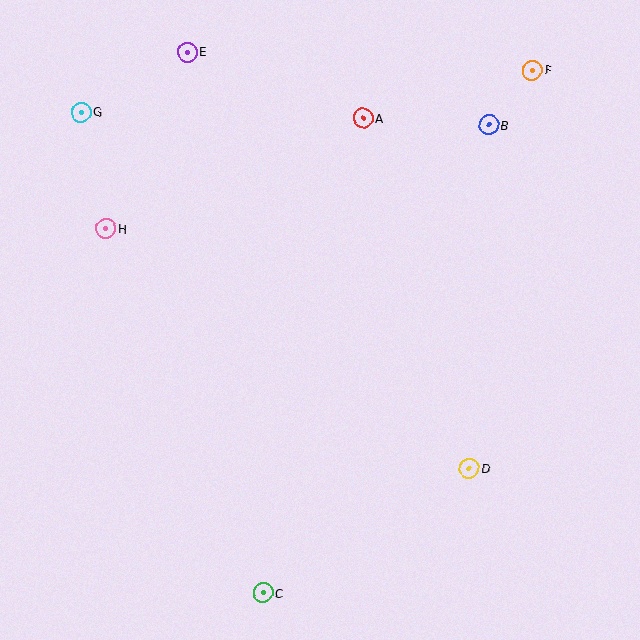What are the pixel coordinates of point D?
Point D is at (469, 468).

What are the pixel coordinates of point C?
Point C is at (263, 593).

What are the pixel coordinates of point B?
Point B is at (489, 125).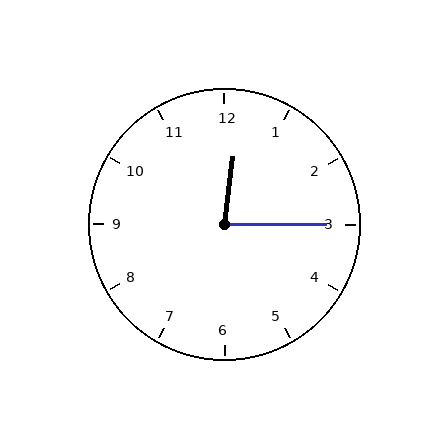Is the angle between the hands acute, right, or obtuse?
It is acute.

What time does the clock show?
12:15.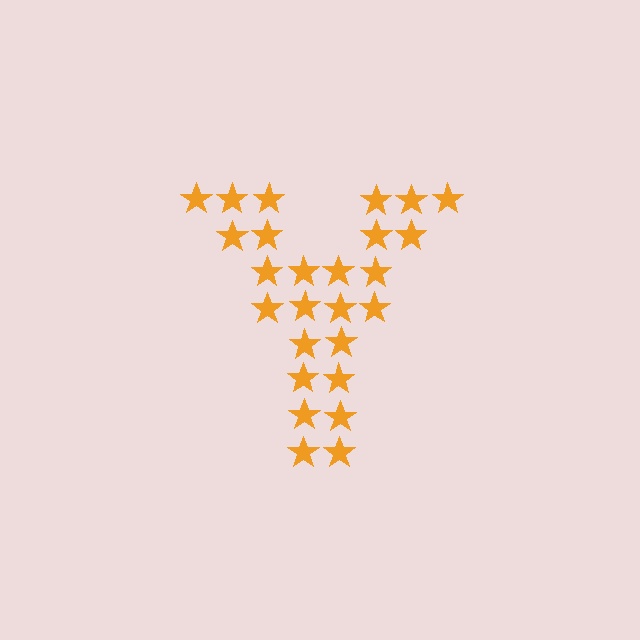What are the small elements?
The small elements are stars.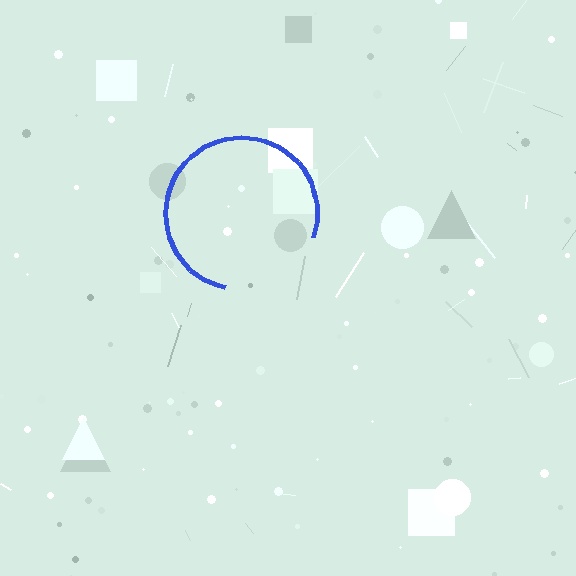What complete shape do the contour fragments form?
The contour fragments form a circle.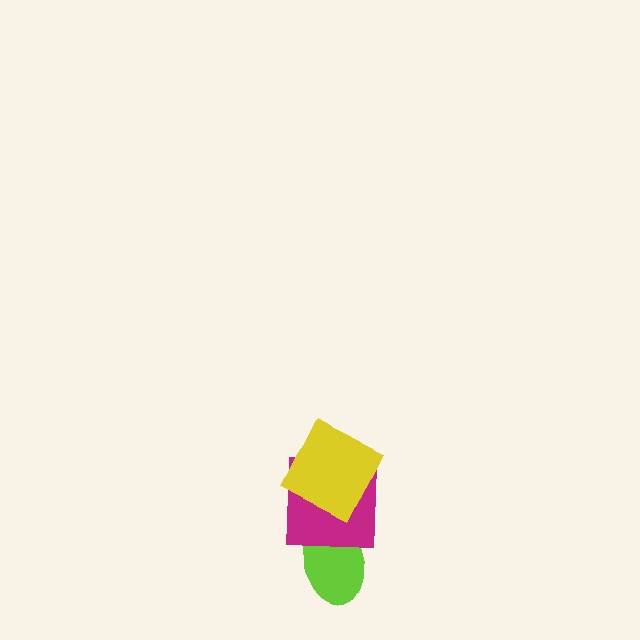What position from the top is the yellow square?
The yellow square is 1st from the top.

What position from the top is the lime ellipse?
The lime ellipse is 3rd from the top.